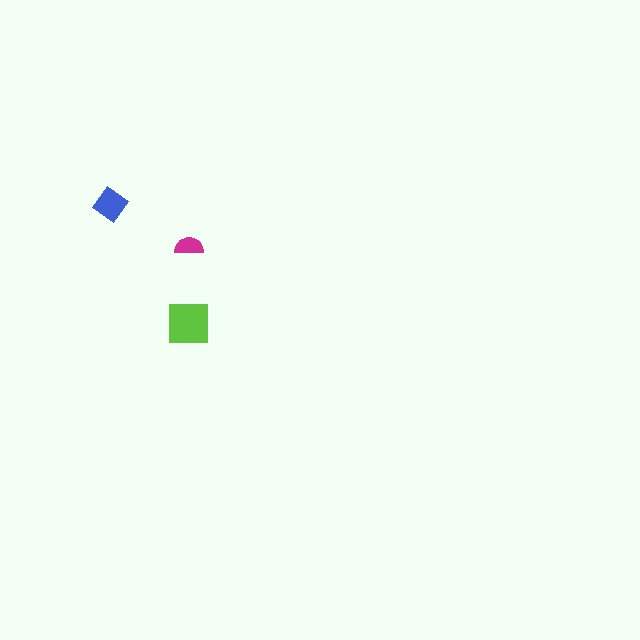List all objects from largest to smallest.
The lime square, the blue diamond, the magenta semicircle.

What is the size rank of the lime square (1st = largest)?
1st.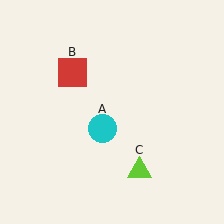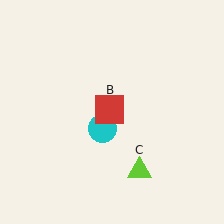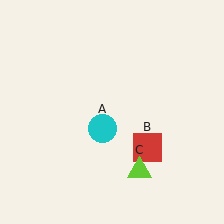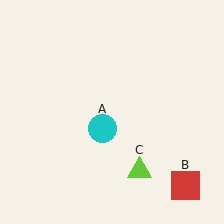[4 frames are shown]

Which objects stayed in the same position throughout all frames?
Cyan circle (object A) and lime triangle (object C) remained stationary.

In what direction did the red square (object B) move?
The red square (object B) moved down and to the right.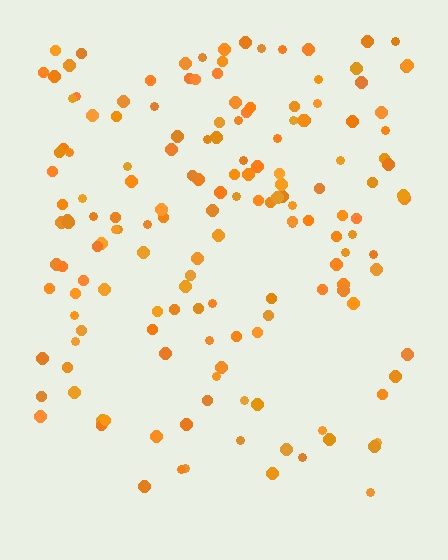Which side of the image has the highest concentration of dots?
The top.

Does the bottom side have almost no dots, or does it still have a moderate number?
Still a moderate number, just noticeably fewer than the top.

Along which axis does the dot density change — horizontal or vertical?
Vertical.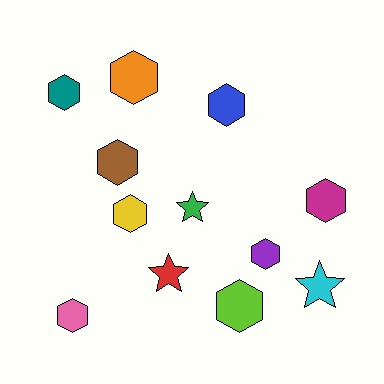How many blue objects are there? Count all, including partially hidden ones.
There is 1 blue object.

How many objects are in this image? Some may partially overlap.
There are 12 objects.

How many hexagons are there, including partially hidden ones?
There are 9 hexagons.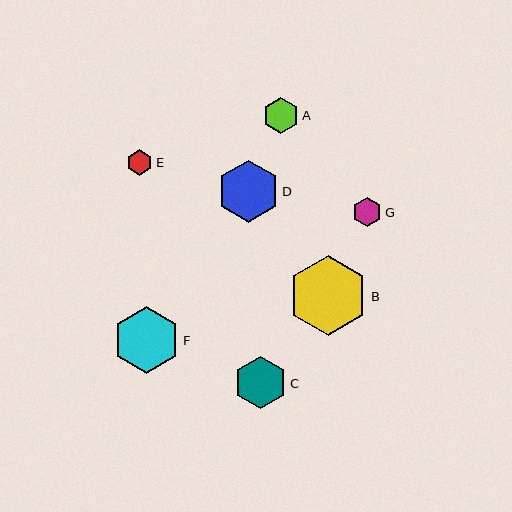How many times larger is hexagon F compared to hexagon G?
Hexagon F is approximately 2.3 times the size of hexagon G.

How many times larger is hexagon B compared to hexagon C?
Hexagon B is approximately 1.5 times the size of hexagon C.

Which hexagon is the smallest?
Hexagon E is the smallest with a size of approximately 25 pixels.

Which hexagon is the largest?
Hexagon B is the largest with a size of approximately 80 pixels.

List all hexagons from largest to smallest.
From largest to smallest: B, F, D, C, A, G, E.